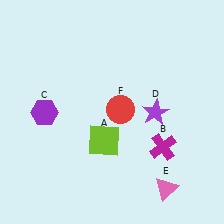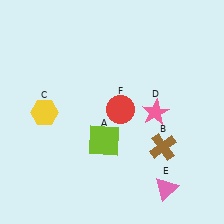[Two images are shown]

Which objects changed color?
B changed from magenta to brown. C changed from purple to yellow. D changed from purple to pink.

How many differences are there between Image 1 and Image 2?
There are 3 differences between the two images.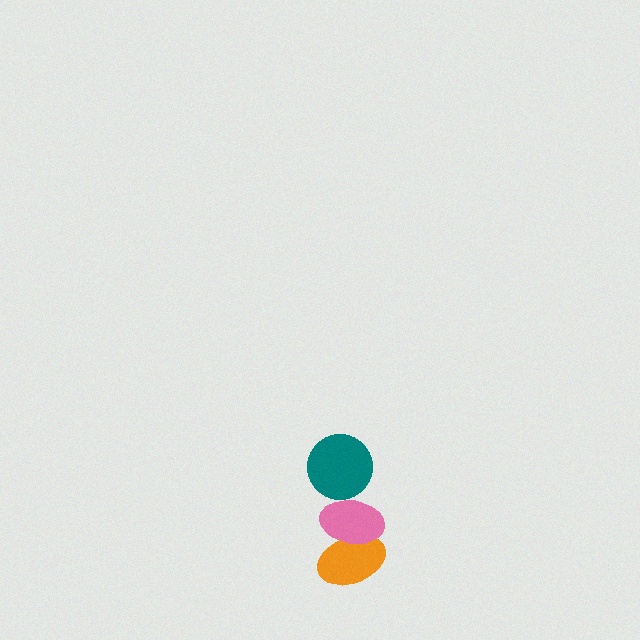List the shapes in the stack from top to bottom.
From top to bottom: the teal circle, the pink ellipse, the orange ellipse.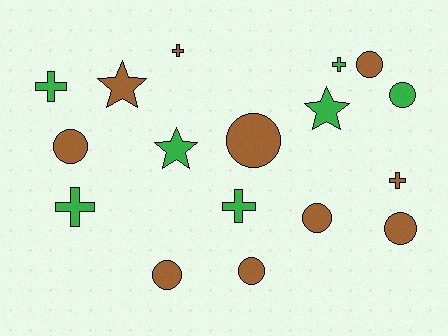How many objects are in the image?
There are 17 objects.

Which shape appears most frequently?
Circle, with 8 objects.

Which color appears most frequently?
Brown, with 10 objects.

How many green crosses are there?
There are 4 green crosses.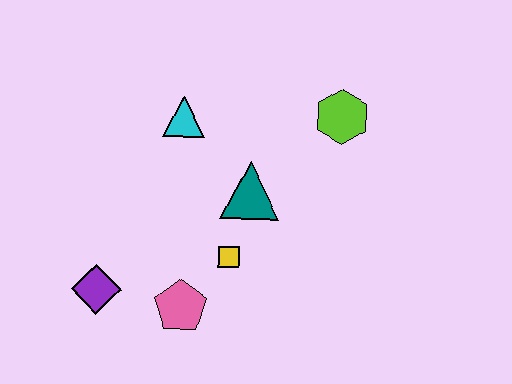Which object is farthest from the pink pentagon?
The lime hexagon is farthest from the pink pentagon.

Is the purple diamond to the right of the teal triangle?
No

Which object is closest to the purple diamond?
The pink pentagon is closest to the purple diamond.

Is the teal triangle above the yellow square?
Yes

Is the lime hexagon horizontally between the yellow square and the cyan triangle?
No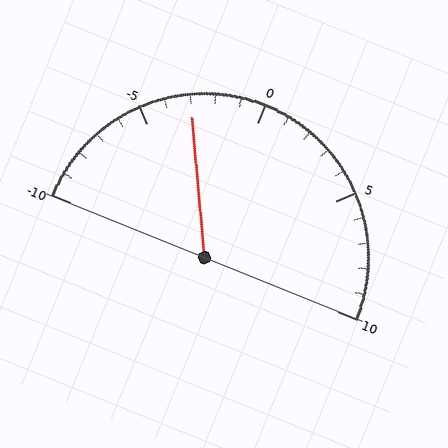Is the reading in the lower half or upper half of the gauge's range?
The reading is in the lower half of the range (-10 to 10).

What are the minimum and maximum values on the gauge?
The gauge ranges from -10 to 10.